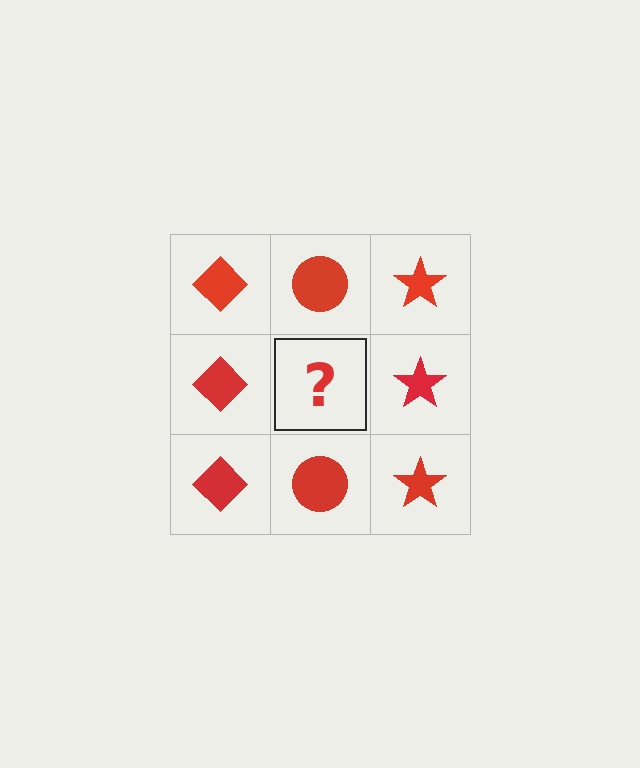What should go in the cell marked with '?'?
The missing cell should contain a red circle.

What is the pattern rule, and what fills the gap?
The rule is that each column has a consistent shape. The gap should be filled with a red circle.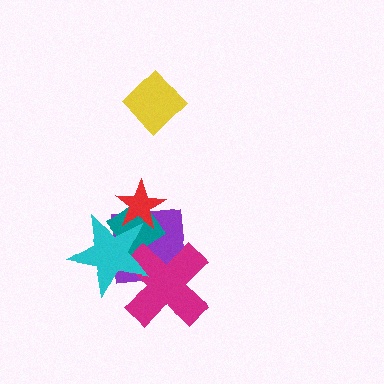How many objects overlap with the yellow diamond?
0 objects overlap with the yellow diamond.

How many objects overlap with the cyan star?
4 objects overlap with the cyan star.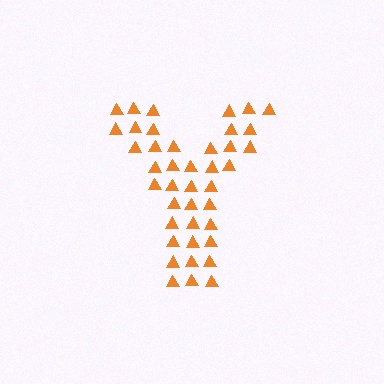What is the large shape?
The large shape is the letter Y.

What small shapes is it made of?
It is made of small triangles.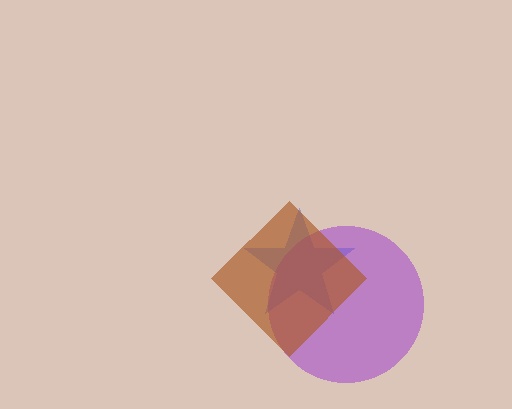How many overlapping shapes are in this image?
There are 3 overlapping shapes in the image.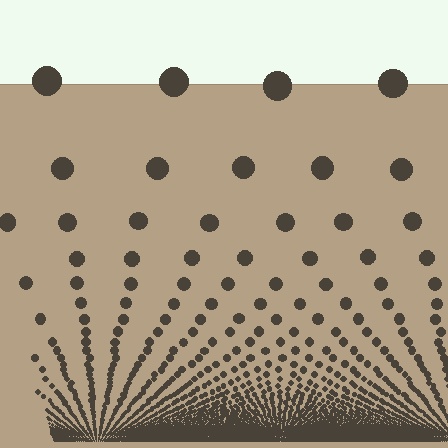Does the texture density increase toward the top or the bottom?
Density increases toward the bottom.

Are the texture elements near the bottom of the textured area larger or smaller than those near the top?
Smaller. The gradient is inverted — elements near the bottom are smaller and denser.